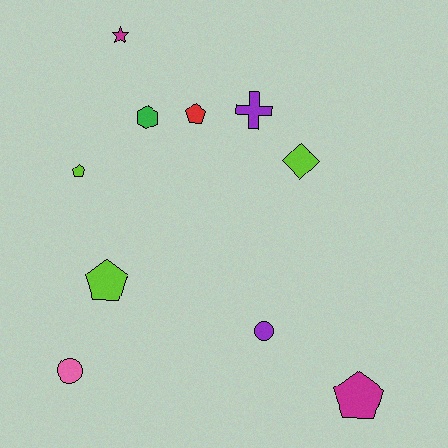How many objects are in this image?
There are 10 objects.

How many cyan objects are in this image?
There are no cyan objects.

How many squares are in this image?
There are no squares.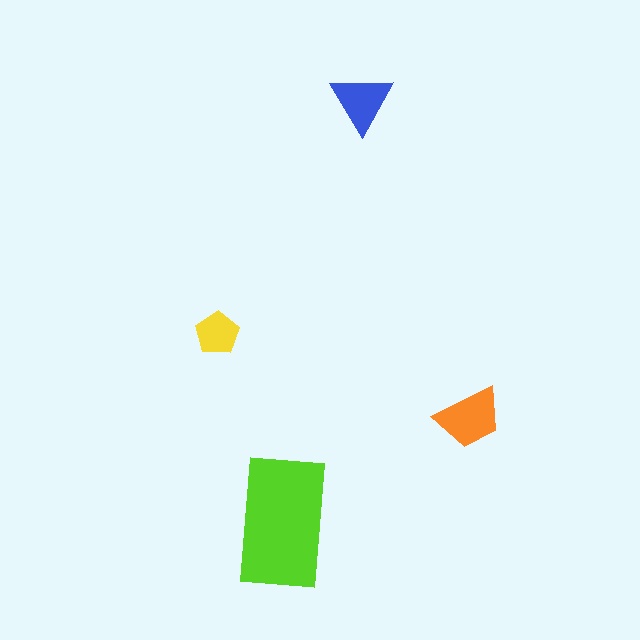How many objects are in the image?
There are 4 objects in the image.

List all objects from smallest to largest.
The yellow pentagon, the blue triangle, the orange trapezoid, the lime rectangle.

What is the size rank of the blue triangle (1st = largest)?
3rd.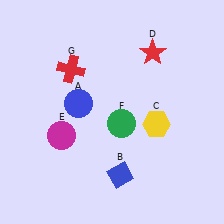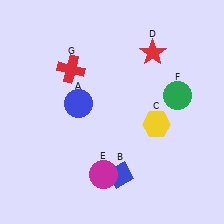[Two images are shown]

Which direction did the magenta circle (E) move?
The magenta circle (E) moved right.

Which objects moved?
The objects that moved are: the magenta circle (E), the green circle (F).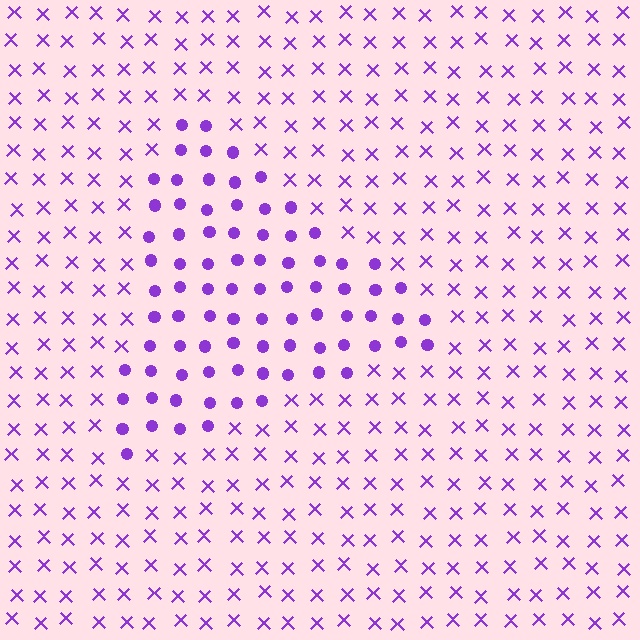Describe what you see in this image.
The image is filled with small purple elements arranged in a uniform grid. A triangle-shaped region contains circles, while the surrounding area contains X marks. The boundary is defined purely by the change in element shape.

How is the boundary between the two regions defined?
The boundary is defined by a change in element shape: circles inside vs. X marks outside. All elements share the same color and spacing.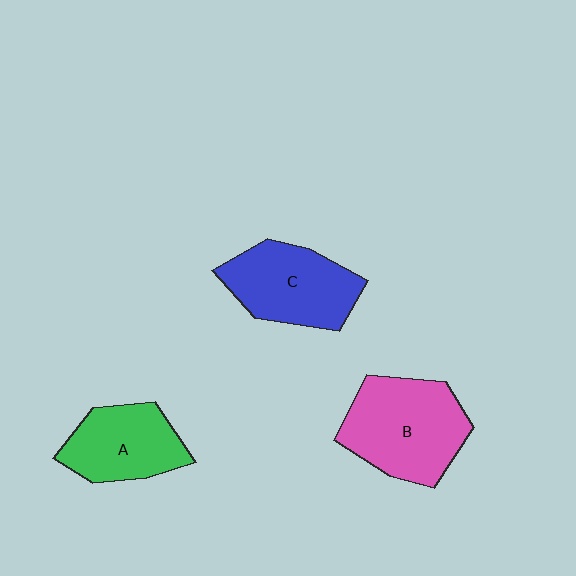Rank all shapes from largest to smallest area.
From largest to smallest: B (pink), C (blue), A (green).